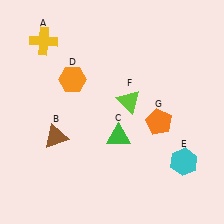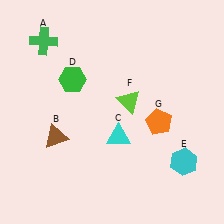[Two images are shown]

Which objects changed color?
A changed from yellow to green. C changed from green to cyan. D changed from orange to green.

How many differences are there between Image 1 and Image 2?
There are 3 differences between the two images.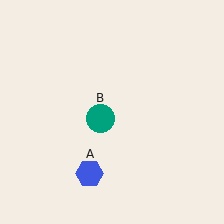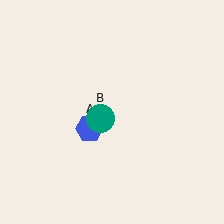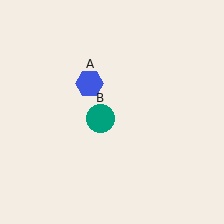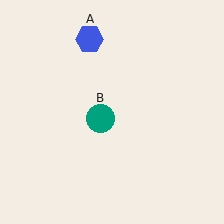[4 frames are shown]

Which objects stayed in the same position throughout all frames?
Teal circle (object B) remained stationary.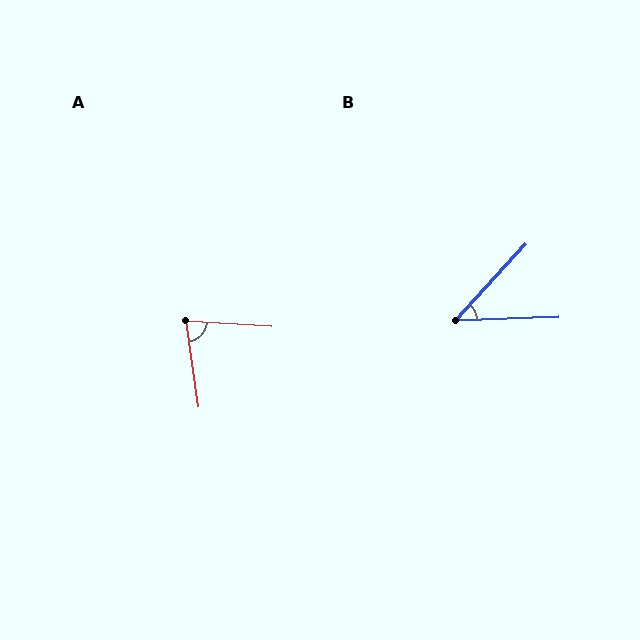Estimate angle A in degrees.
Approximately 78 degrees.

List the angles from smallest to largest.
B (45°), A (78°).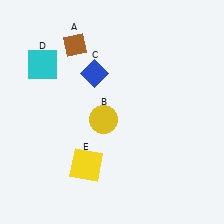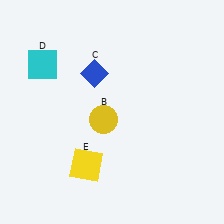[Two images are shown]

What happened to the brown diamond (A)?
The brown diamond (A) was removed in Image 2. It was in the top-left area of Image 1.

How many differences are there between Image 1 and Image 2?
There is 1 difference between the two images.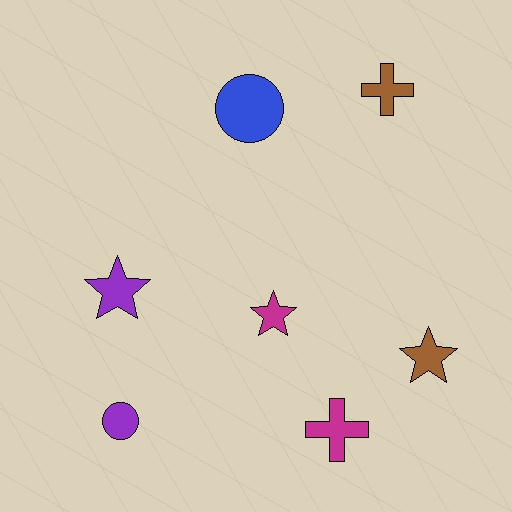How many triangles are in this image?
There are no triangles.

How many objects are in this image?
There are 7 objects.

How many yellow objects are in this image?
There are no yellow objects.